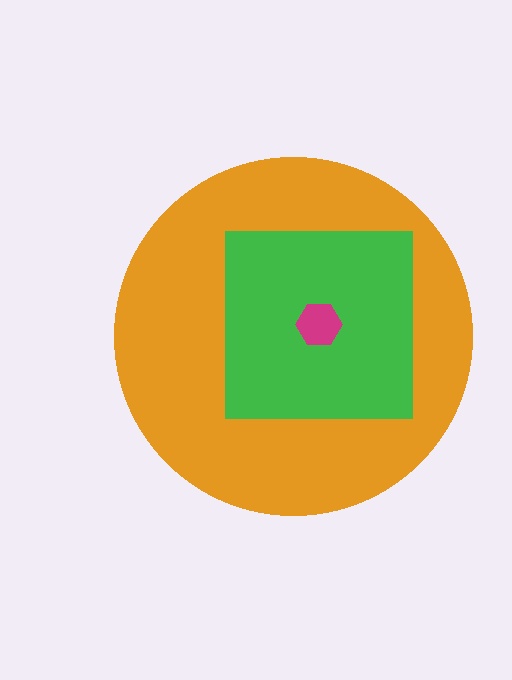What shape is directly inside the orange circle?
The green square.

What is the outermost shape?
The orange circle.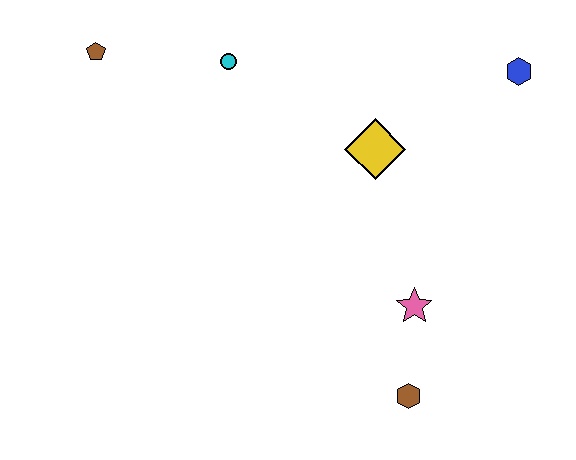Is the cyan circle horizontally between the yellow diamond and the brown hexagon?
No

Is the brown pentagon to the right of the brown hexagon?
No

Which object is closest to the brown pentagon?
The cyan circle is closest to the brown pentagon.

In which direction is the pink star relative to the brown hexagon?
The pink star is above the brown hexagon.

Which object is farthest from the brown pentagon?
The brown hexagon is farthest from the brown pentagon.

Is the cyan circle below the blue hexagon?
No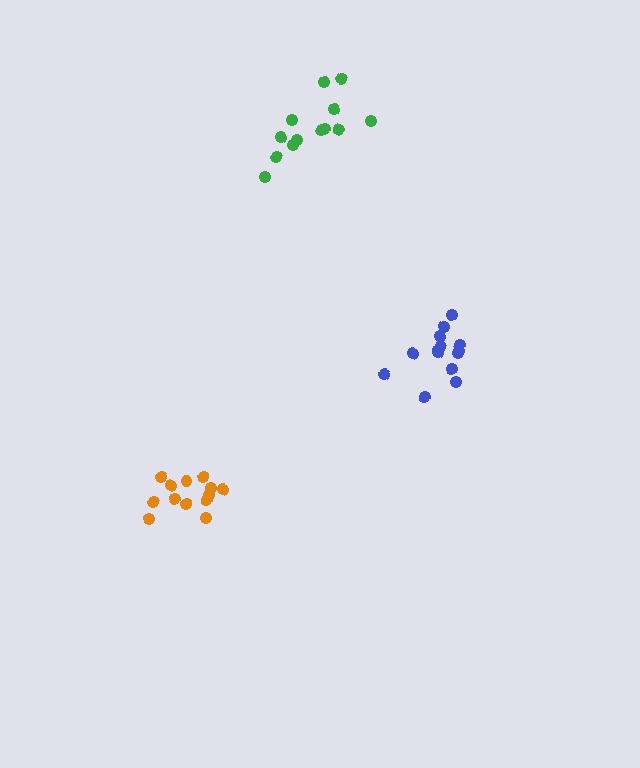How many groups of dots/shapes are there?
There are 3 groups.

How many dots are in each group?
Group 1: 14 dots, Group 2: 13 dots, Group 3: 13 dots (40 total).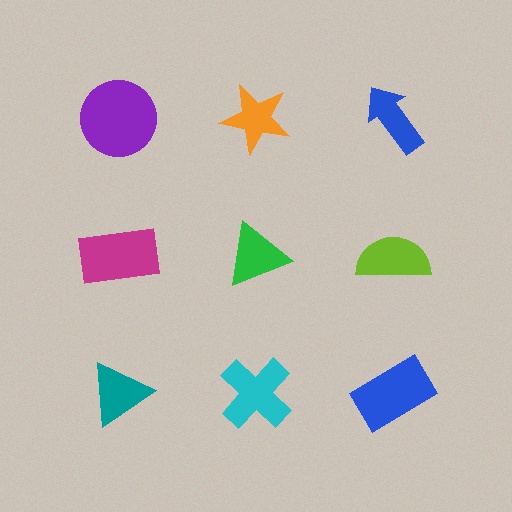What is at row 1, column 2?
An orange star.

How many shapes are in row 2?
3 shapes.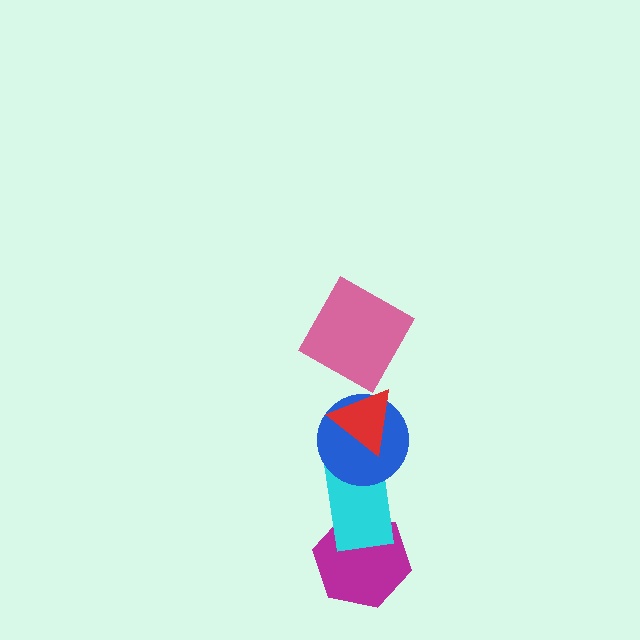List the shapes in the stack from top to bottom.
From top to bottom: the pink square, the red triangle, the blue circle, the cyan rectangle, the magenta hexagon.